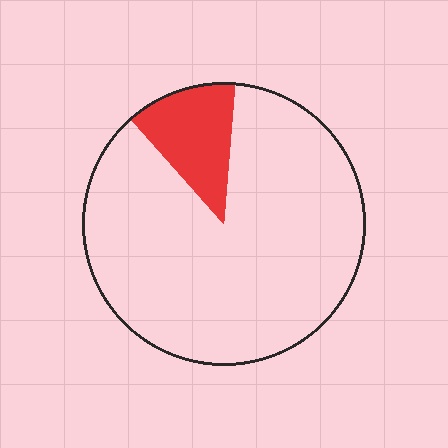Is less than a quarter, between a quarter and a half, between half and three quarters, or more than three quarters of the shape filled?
Less than a quarter.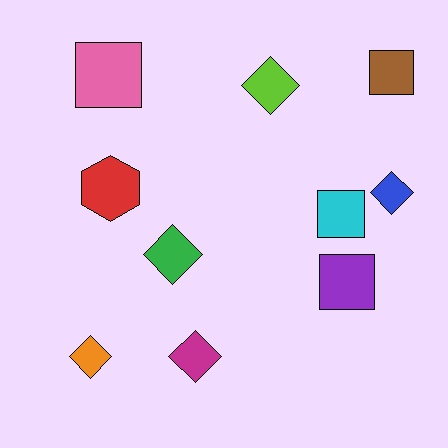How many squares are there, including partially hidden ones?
There are 4 squares.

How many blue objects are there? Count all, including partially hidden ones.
There is 1 blue object.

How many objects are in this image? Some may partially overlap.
There are 10 objects.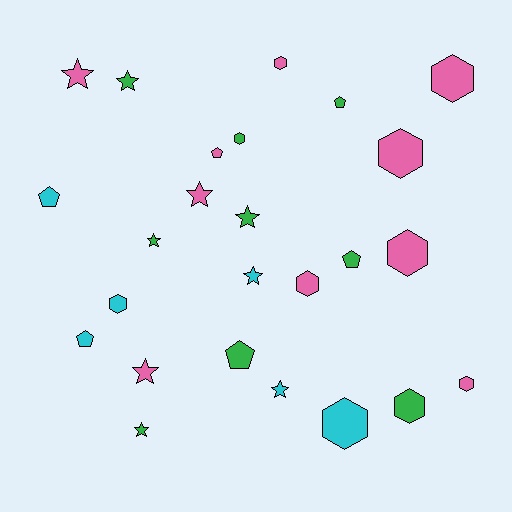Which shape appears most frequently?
Hexagon, with 10 objects.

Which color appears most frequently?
Pink, with 10 objects.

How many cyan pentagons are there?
There are 2 cyan pentagons.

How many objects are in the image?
There are 25 objects.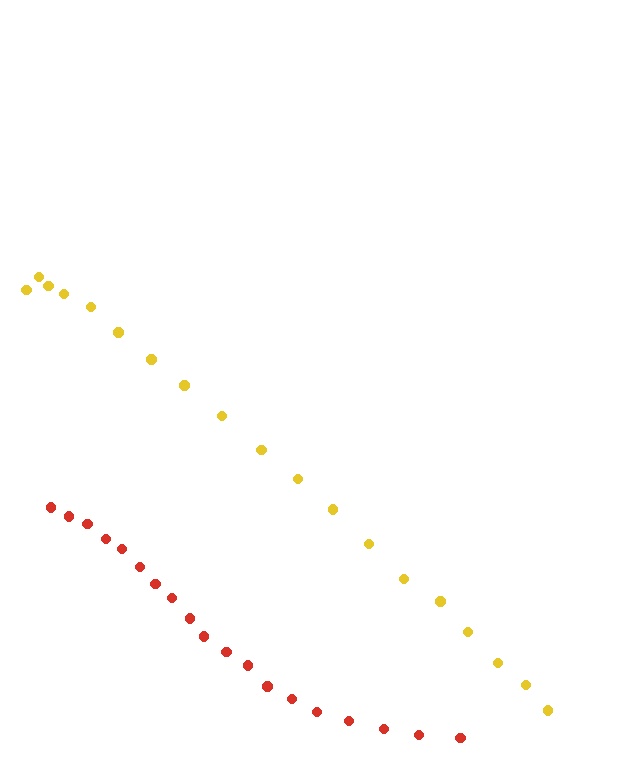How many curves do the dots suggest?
There are 2 distinct paths.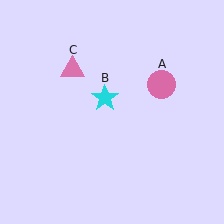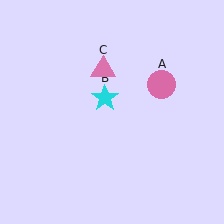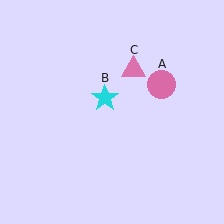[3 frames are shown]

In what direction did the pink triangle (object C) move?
The pink triangle (object C) moved right.